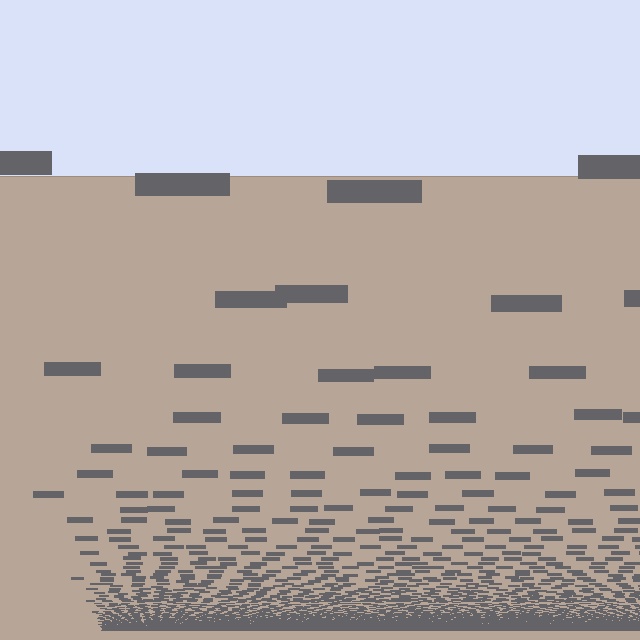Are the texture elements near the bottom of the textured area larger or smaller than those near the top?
Smaller. The gradient is inverted — elements near the bottom are smaller and denser.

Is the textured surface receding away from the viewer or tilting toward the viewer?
The surface appears to tilt toward the viewer. Texture elements get larger and sparser toward the top.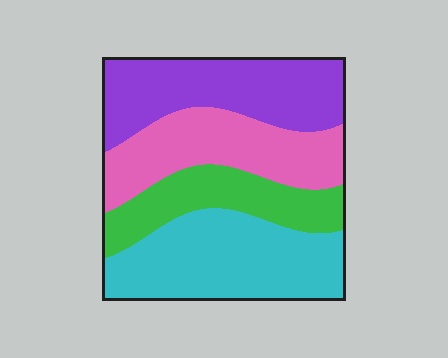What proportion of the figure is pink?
Pink takes up about one quarter (1/4) of the figure.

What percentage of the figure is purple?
Purple covers 27% of the figure.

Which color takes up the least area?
Green, at roughly 20%.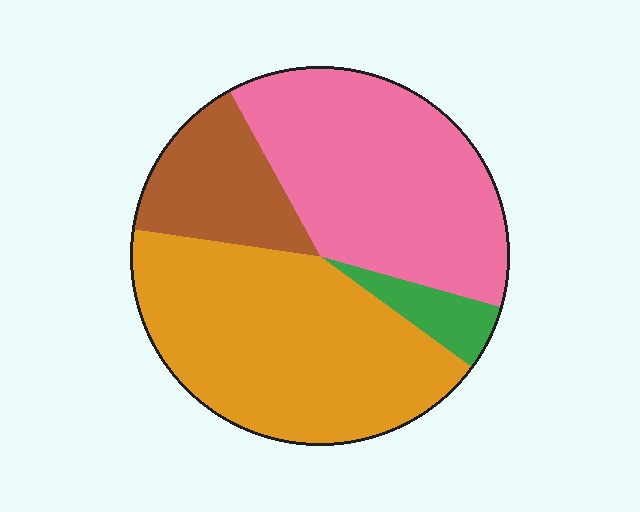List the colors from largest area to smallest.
From largest to smallest: orange, pink, brown, green.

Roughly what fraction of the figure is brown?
Brown takes up about one sixth (1/6) of the figure.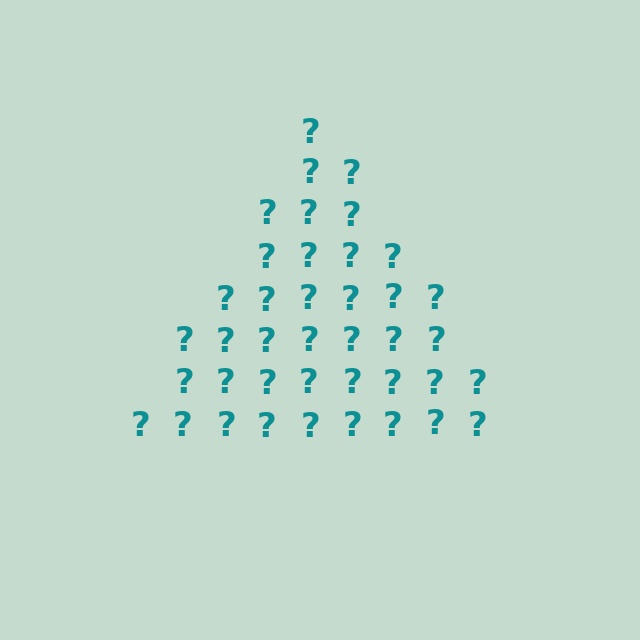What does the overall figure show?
The overall figure shows a triangle.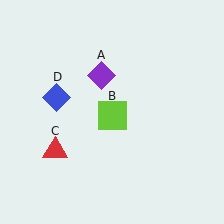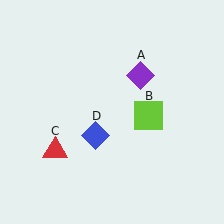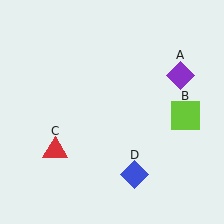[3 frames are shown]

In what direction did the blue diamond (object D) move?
The blue diamond (object D) moved down and to the right.